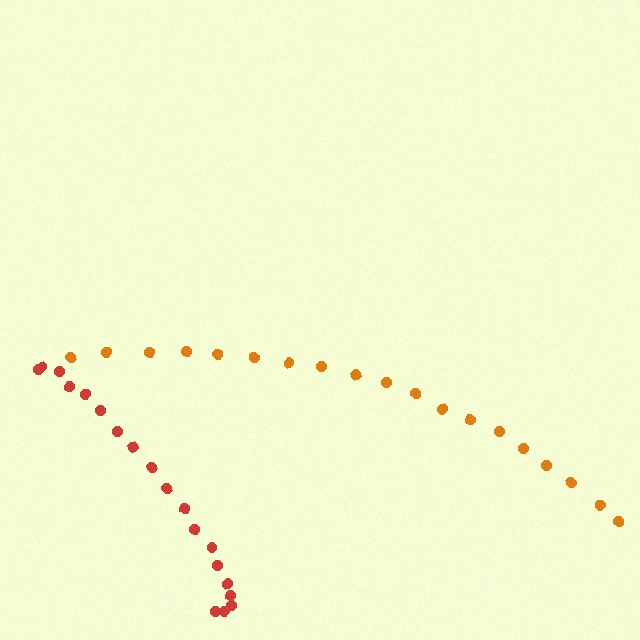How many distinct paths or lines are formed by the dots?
There are 2 distinct paths.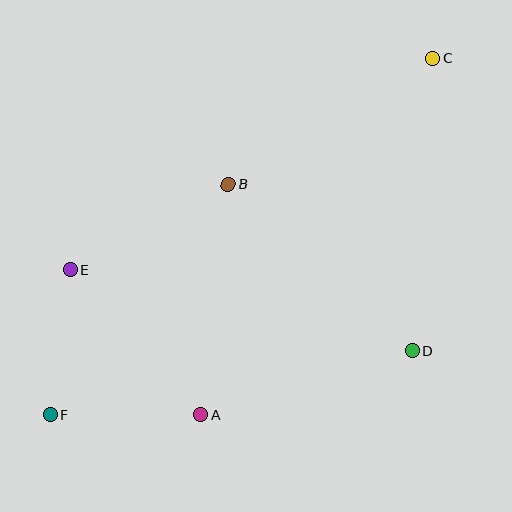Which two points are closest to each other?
Points E and F are closest to each other.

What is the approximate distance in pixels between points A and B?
The distance between A and B is approximately 232 pixels.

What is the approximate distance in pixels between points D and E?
The distance between D and E is approximately 352 pixels.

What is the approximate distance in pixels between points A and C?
The distance between A and C is approximately 425 pixels.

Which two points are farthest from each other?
Points C and F are farthest from each other.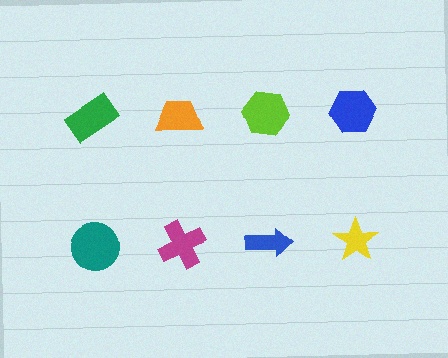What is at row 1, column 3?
A lime hexagon.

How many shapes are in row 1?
4 shapes.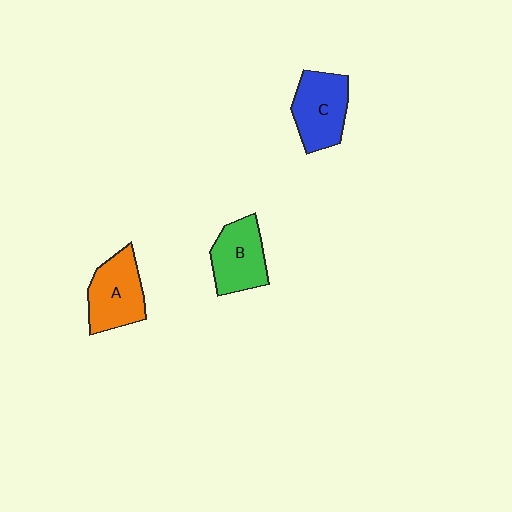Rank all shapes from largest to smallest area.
From largest to smallest: A (orange), C (blue), B (green).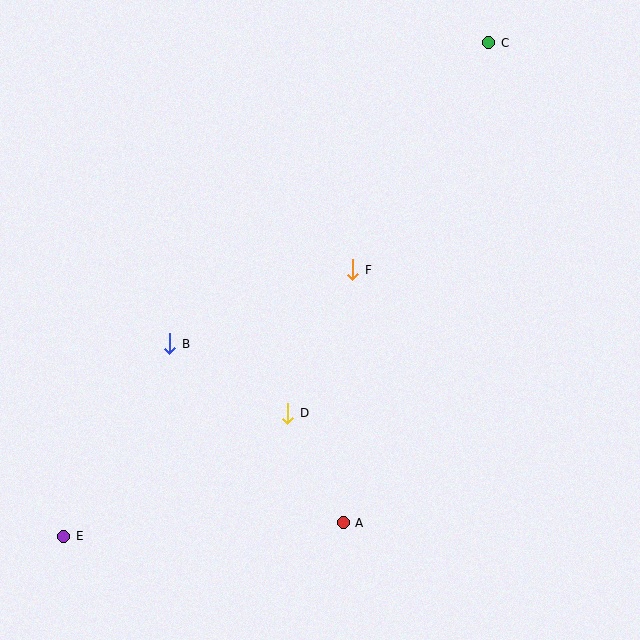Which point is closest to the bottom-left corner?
Point E is closest to the bottom-left corner.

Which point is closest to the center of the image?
Point F at (353, 270) is closest to the center.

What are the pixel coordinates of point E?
Point E is at (64, 536).